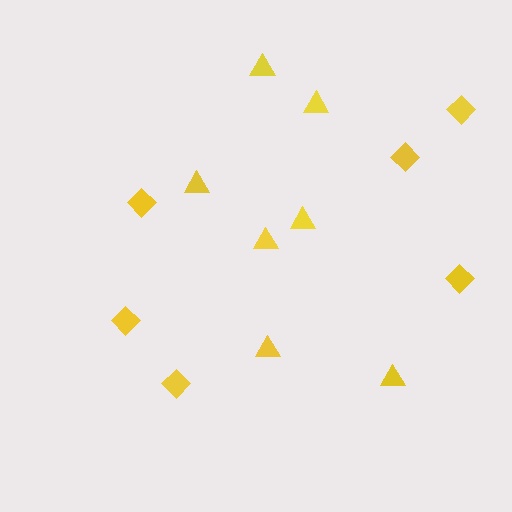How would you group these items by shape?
There are 2 groups: one group of triangles (7) and one group of diamonds (6).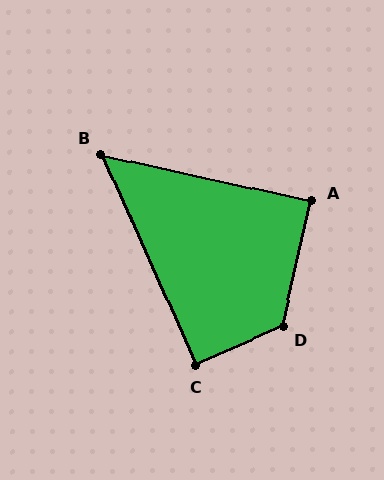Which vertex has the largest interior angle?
D, at approximately 127 degrees.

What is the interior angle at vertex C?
Approximately 90 degrees (approximately right).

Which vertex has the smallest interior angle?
B, at approximately 53 degrees.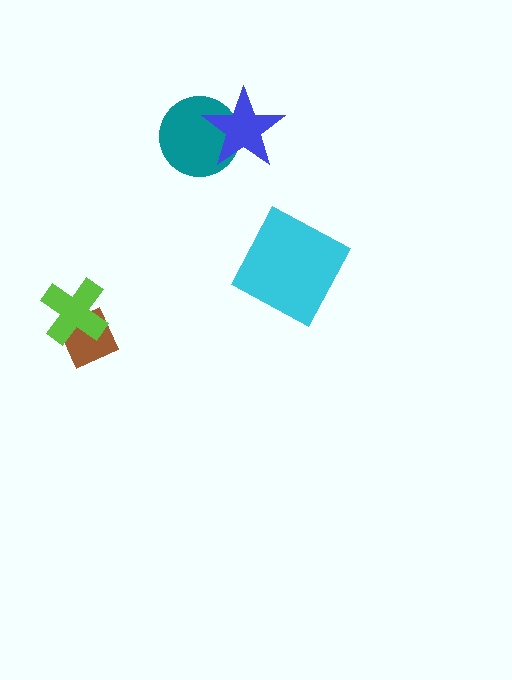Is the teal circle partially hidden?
Yes, it is partially covered by another shape.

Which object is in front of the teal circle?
The blue star is in front of the teal circle.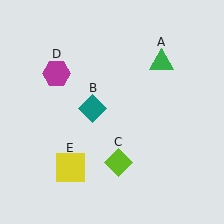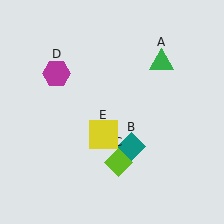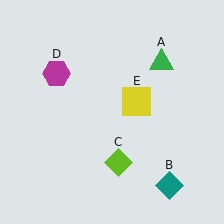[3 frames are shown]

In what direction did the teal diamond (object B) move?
The teal diamond (object B) moved down and to the right.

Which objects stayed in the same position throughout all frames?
Green triangle (object A) and lime diamond (object C) and magenta hexagon (object D) remained stationary.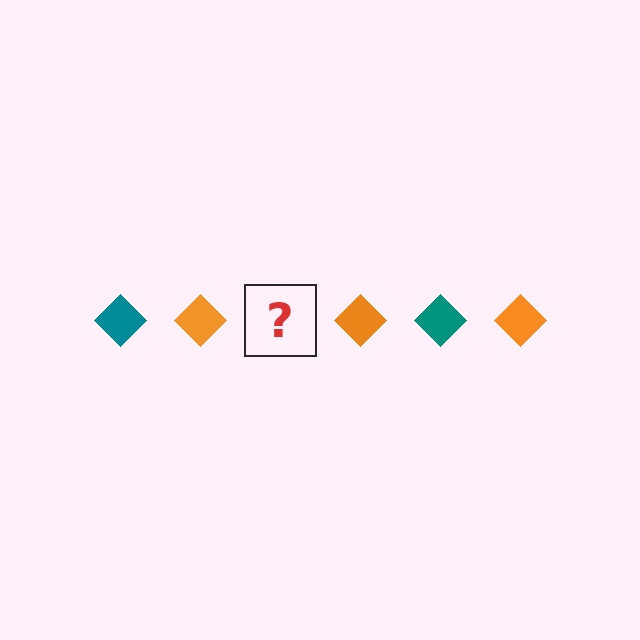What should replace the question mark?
The question mark should be replaced with a teal diamond.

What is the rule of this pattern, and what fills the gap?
The rule is that the pattern cycles through teal, orange diamonds. The gap should be filled with a teal diamond.